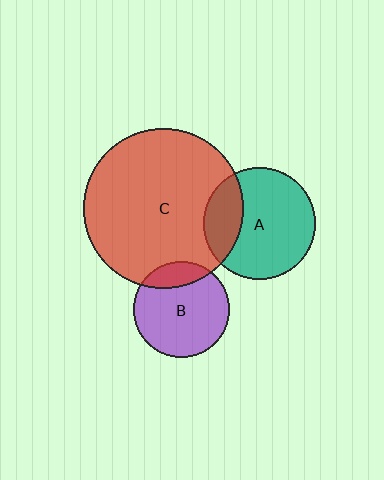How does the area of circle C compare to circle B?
Approximately 2.8 times.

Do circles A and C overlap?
Yes.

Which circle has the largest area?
Circle C (red).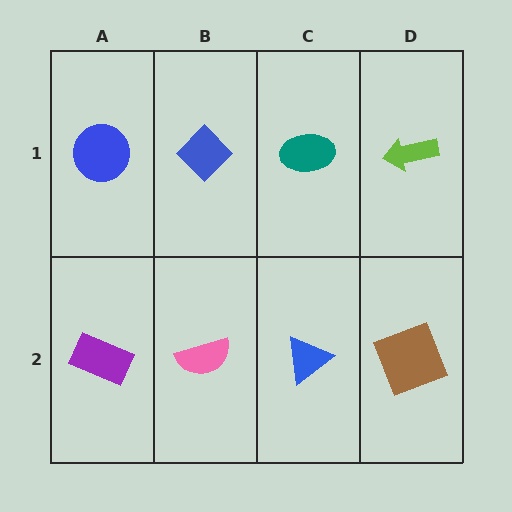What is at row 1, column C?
A teal ellipse.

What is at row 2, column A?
A purple rectangle.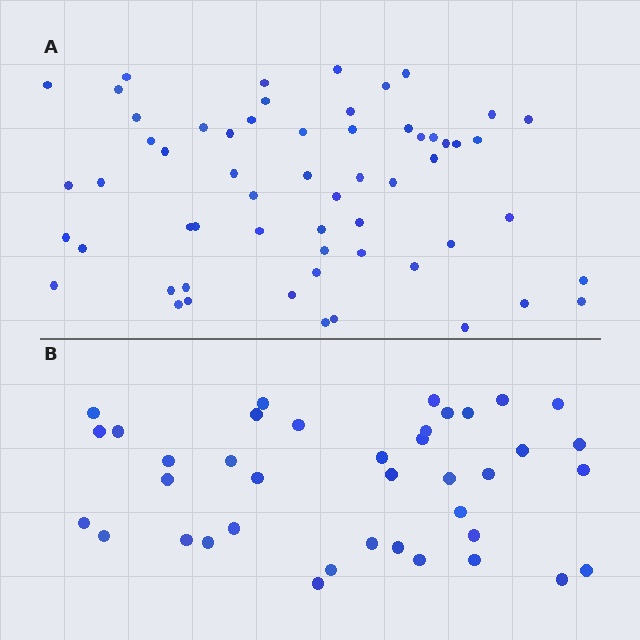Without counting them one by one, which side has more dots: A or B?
Region A (the top region) has more dots.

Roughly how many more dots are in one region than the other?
Region A has approximately 20 more dots than region B.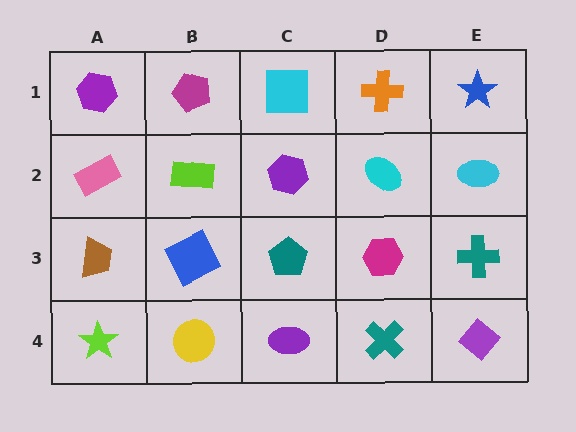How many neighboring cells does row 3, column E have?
3.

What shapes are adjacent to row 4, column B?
A blue square (row 3, column B), a lime star (row 4, column A), a purple ellipse (row 4, column C).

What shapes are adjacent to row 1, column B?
A lime rectangle (row 2, column B), a purple hexagon (row 1, column A), a cyan square (row 1, column C).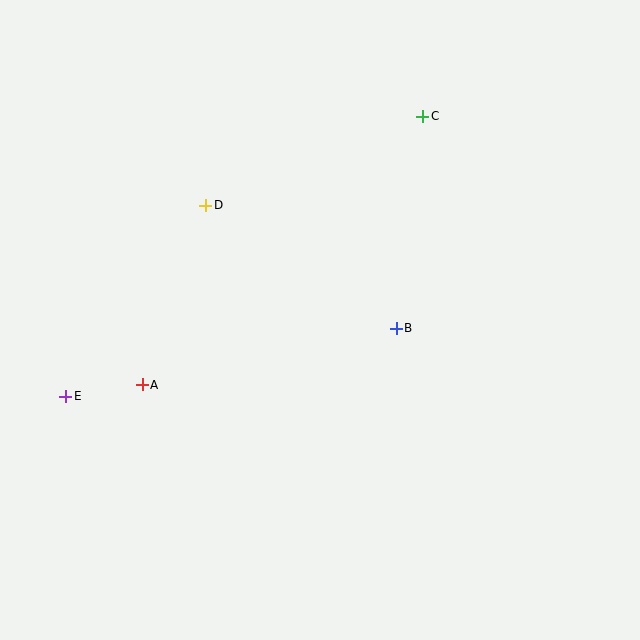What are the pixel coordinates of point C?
Point C is at (423, 116).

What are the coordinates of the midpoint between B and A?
The midpoint between B and A is at (269, 356).